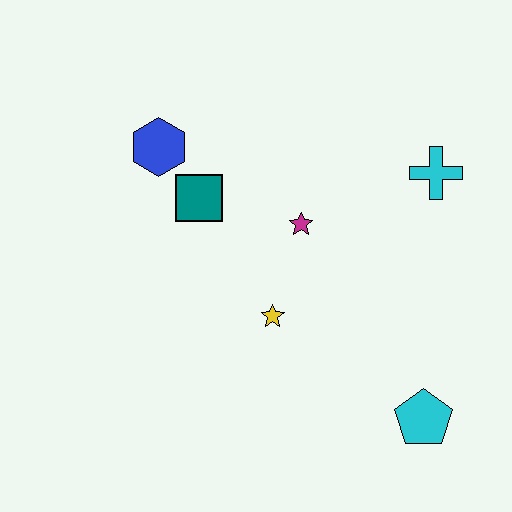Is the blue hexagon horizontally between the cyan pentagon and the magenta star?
No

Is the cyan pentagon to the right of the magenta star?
Yes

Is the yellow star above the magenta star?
No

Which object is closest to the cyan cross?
The magenta star is closest to the cyan cross.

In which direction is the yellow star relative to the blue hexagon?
The yellow star is below the blue hexagon.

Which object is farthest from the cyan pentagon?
The blue hexagon is farthest from the cyan pentagon.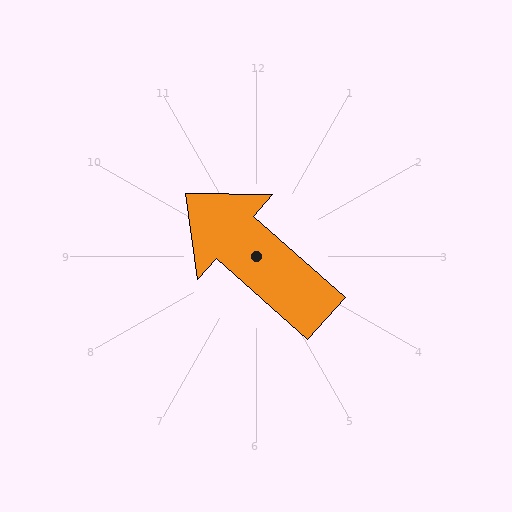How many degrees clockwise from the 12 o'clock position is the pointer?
Approximately 312 degrees.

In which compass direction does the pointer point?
Northwest.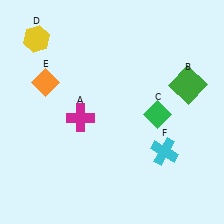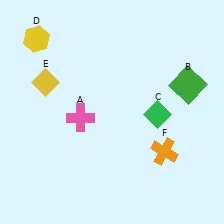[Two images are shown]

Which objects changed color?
A changed from magenta to pink. E changed from orange to yellow. F changed from cyan to orange.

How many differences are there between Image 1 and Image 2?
There are 3 differences between the two images.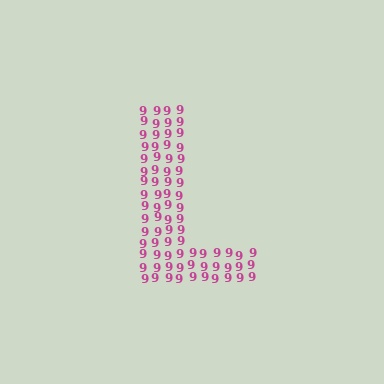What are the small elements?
The small elements are digit 9's.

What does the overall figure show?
The overall figure shows the letter L.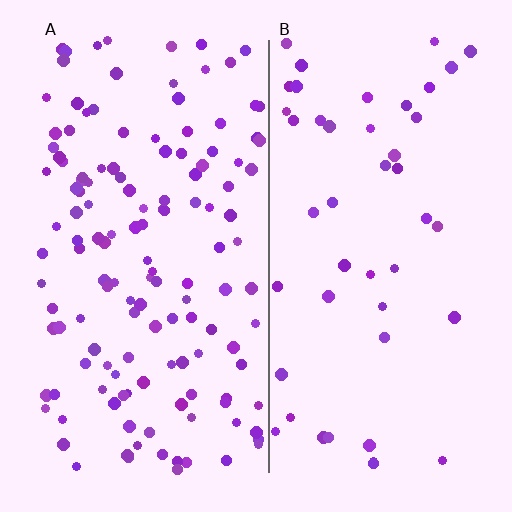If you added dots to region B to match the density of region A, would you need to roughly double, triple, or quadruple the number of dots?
Approximately triple.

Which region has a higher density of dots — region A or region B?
A (the left).